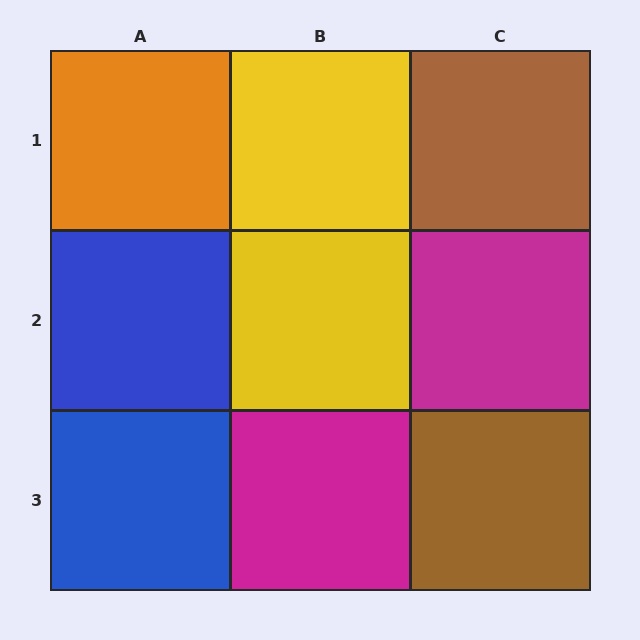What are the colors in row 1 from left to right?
Orange, yellow, brown.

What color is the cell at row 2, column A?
Blue.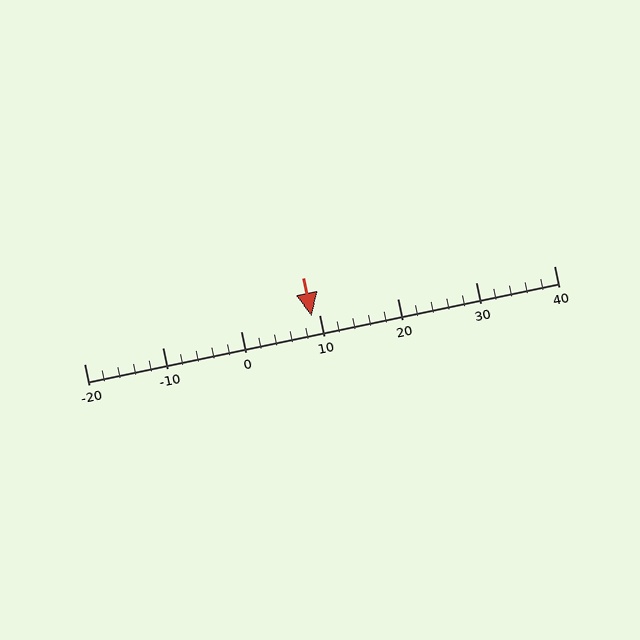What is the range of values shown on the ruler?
The ruler shows values from -20 to 40.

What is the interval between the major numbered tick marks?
The major tick marks are spaced 10 units apart.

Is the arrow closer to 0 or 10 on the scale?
The arrow is closer to 10.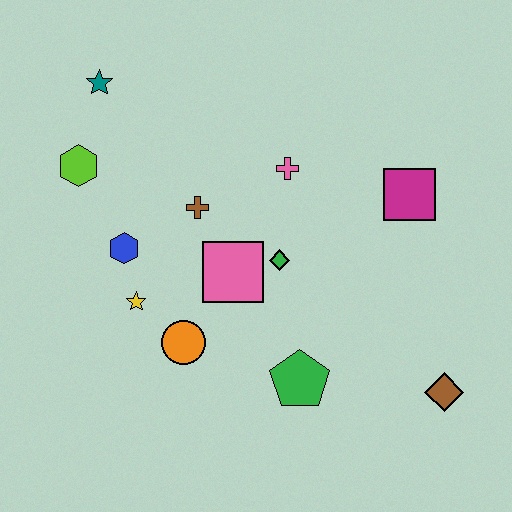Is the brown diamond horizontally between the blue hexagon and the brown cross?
No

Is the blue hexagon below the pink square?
No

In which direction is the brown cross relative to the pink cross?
The brown cross is to the left of the pink cross.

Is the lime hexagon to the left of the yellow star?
Yes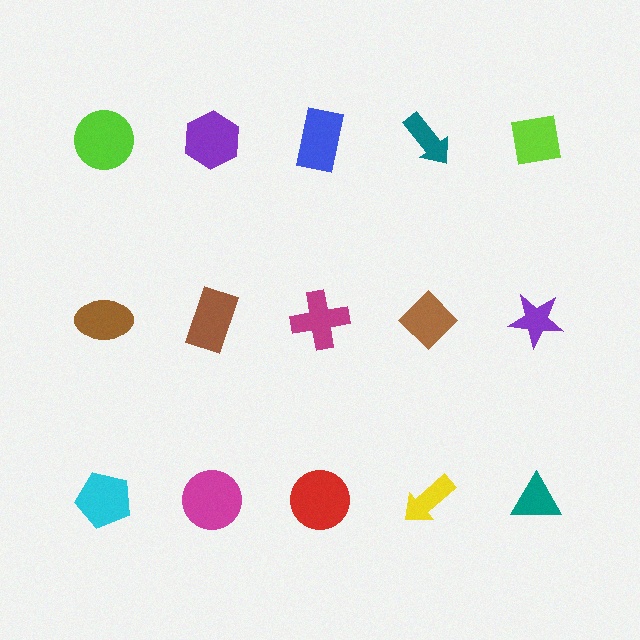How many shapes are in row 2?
5 shapes.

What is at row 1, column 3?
A blue rectangle.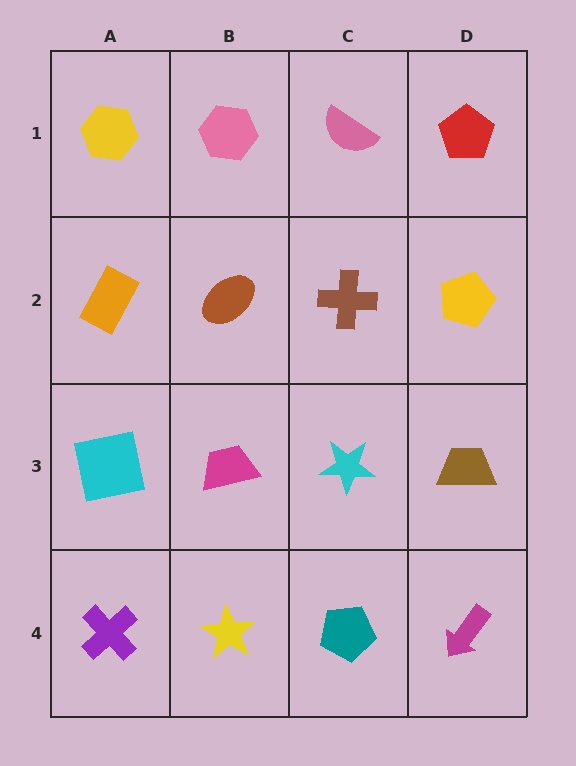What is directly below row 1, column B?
A brown ellipse.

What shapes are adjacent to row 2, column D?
A red pentagon (row 1, column D), a brown trapezoid (row 3, column D), a brown cross (row 2, column C).